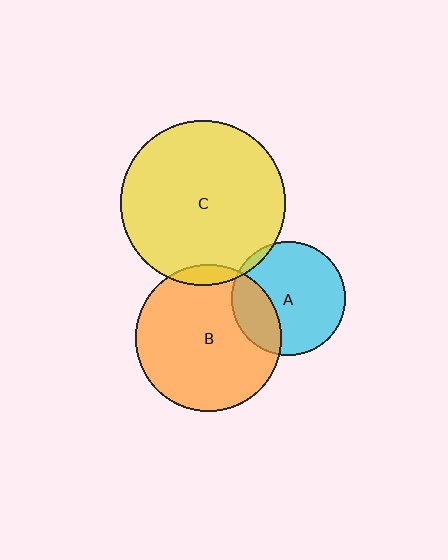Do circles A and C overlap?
Yes.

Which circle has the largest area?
Circle C (yellow).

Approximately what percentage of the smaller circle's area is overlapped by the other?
Approximately 5%.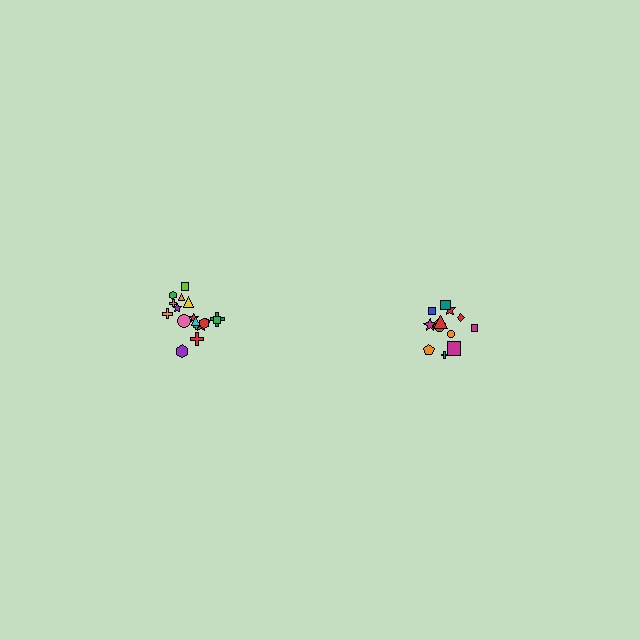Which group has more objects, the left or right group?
The left group.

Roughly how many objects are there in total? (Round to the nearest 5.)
Roughly 30 objects in total.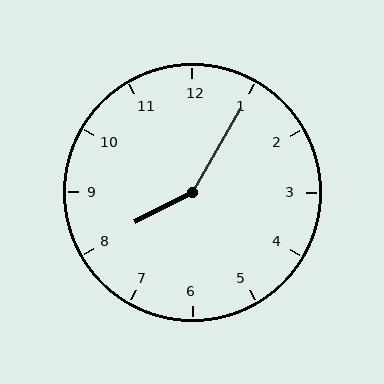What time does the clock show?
8:05.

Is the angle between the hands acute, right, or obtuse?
It is obtuse.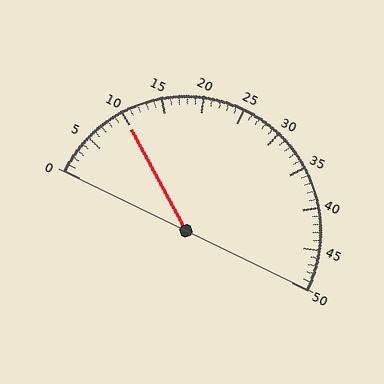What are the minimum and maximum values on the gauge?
The gauge ranges from 0 to 50.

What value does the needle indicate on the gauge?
The needle indicates approximately 10.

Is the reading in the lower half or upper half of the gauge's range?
The reading is in the lower half of the range (0 to 50).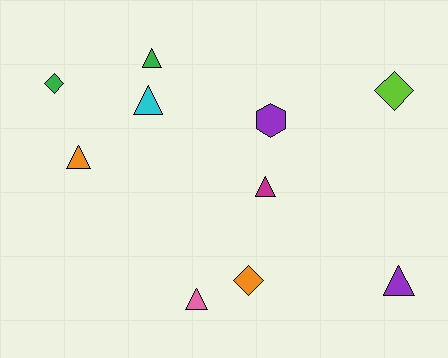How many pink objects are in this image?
There is 1 pink object.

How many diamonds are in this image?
There are 3 diamonds.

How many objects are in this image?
There are 10 objects.